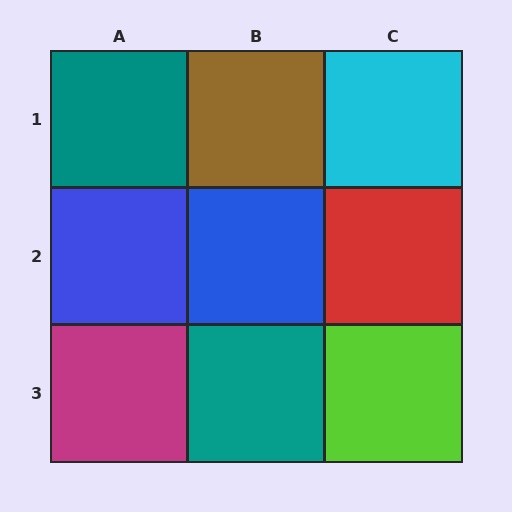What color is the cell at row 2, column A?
Blue.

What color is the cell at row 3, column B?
Teal.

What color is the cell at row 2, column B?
Blue.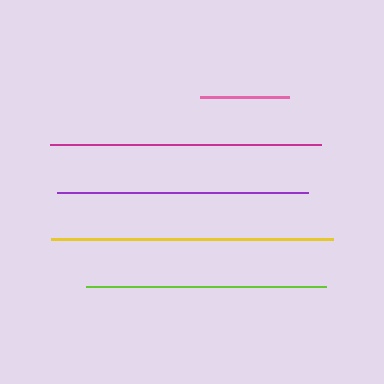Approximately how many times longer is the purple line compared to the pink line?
The purple line is approximately 2.8 times the length of the pink line.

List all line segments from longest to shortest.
From longest to shortest: yellow, magenta, purple, lime, pink.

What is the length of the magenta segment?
The magenta segment is approximately 270 pixels long.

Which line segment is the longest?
The yellow line is the longest at approximately 282 pixels.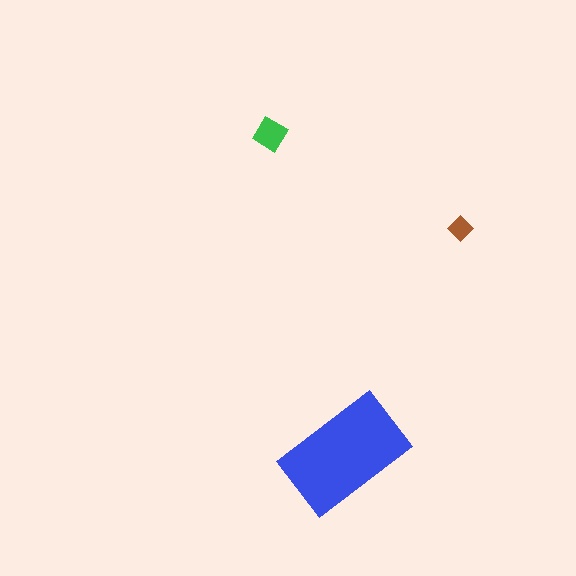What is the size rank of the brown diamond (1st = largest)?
3rd.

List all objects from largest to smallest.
The blue rectangle, the green diamond, the brown diamond.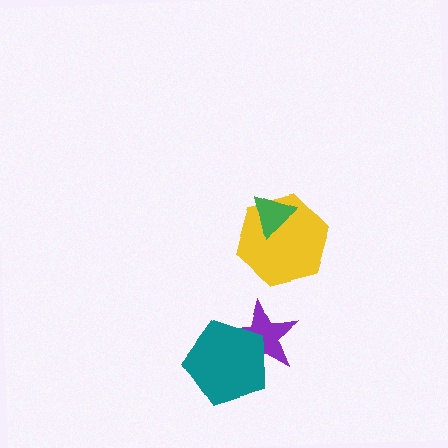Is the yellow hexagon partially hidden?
Yes, it is partially covered by another shape.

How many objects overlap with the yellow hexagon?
1 object overlaps with the yellow hexagon.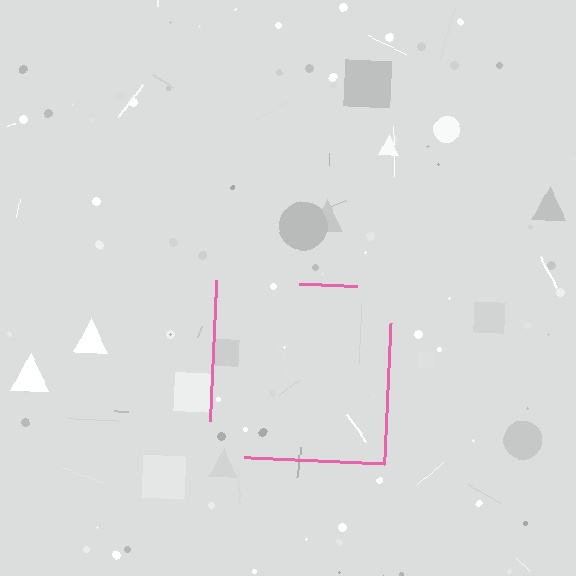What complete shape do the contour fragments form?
The contour fragments form a square.